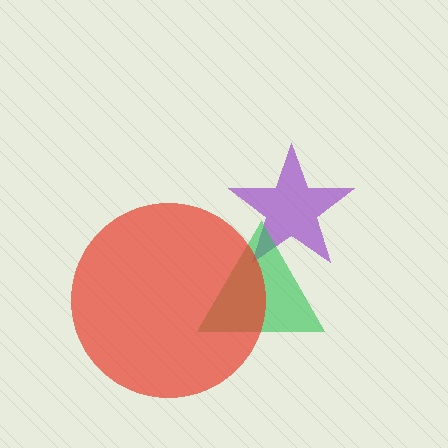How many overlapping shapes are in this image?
There are 3 overlapping shapes in the image.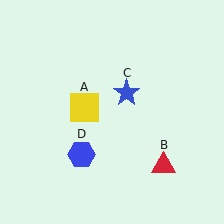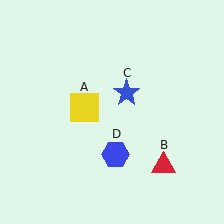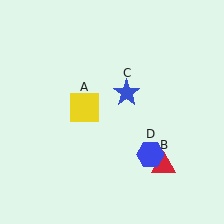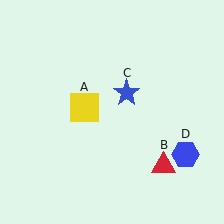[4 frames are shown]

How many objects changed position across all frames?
1 object changed position: blue hexagon (object D).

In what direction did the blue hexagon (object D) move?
The blue hexagon (object D) moved right.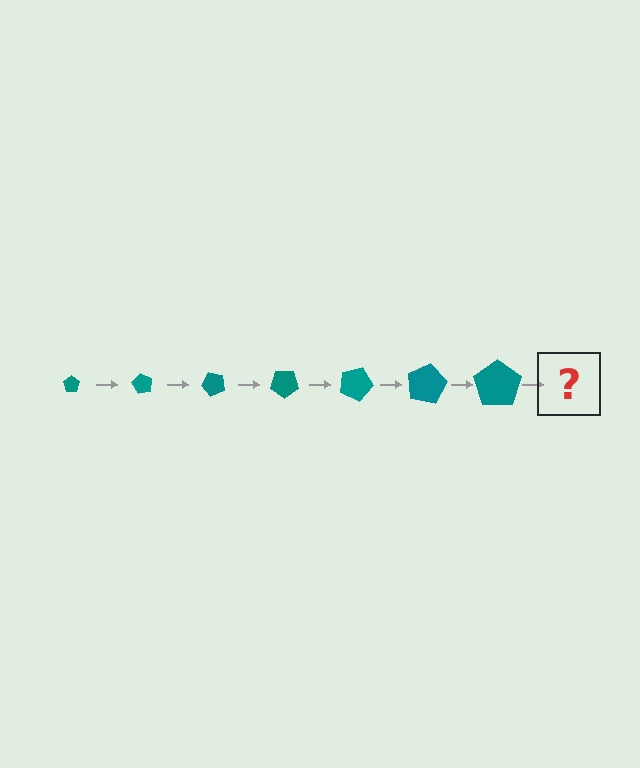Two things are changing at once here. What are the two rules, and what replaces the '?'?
The two rules are that the pentagon grows larger each step and it rotates 60 degrees each step. The '?' should be a pentagon, larger than the previous one and rotated 420 degrees from the start.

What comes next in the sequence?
The next element should be a pentagon, larger than the previous one and rotated 420 degrees from the start.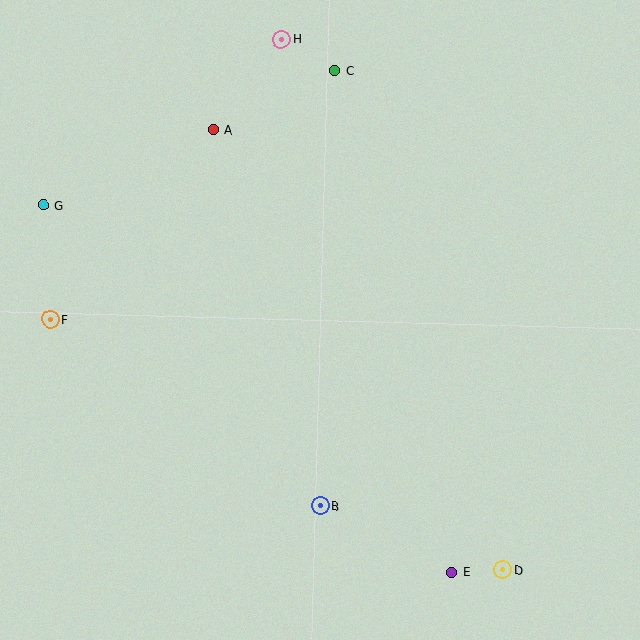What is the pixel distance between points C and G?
The distance between C and G is 321 pixels.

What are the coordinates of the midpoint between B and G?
The midpoint between B and G is at (182, 356).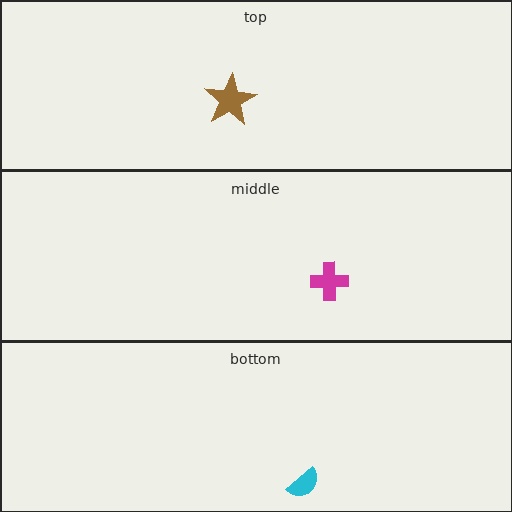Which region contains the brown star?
The top region.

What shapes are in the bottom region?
The cyan semicircle.